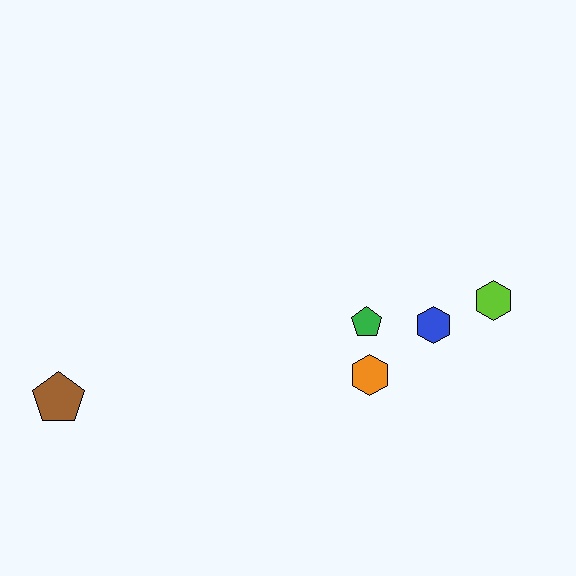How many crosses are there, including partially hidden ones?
There are no crosses.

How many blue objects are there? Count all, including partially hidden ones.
There is 1 blue object.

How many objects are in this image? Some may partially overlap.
There are 5 objects.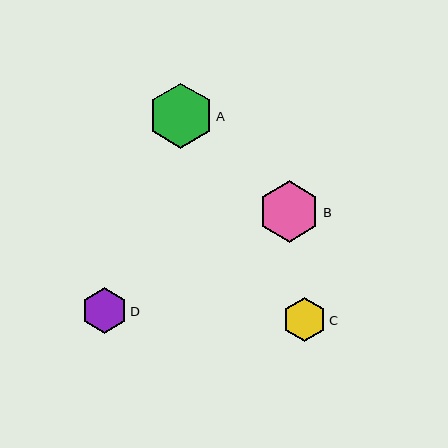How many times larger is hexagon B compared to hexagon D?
Hexagon B is approximately 1.3 times the size of hexagon D.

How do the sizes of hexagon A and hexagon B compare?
Hexagon A and hexagon B are approximately the same size.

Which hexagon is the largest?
Hexagon A is the largest with a size of approximately 65 pixels.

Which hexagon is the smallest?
Hexagon C is the smallest with a size of approximately 43 pixels.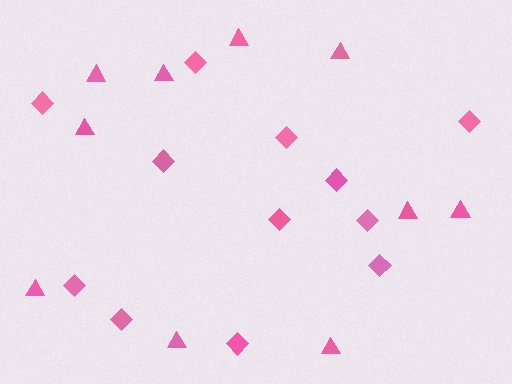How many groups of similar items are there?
There are 2 groups: one group of triangles (10) and one group of diamonds (12).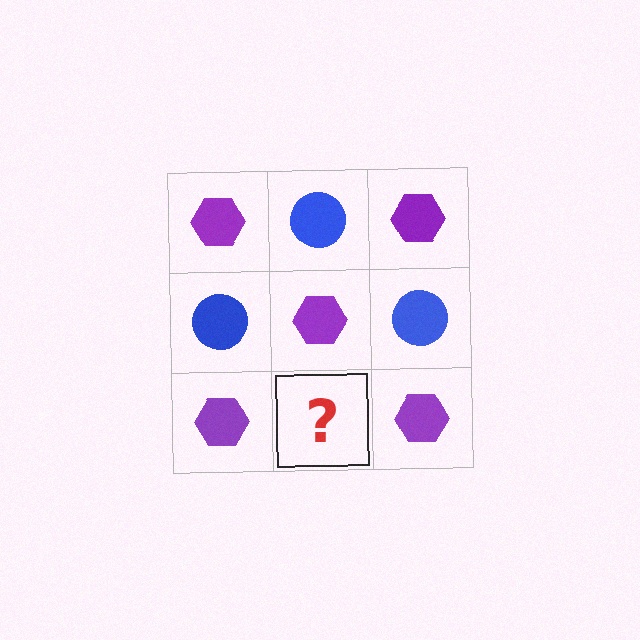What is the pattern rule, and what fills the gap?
The rule is that it alternates purple hexagon and blue circle in a checkerboard pattern. The gap should be filled with a blue circle.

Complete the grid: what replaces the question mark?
The question mark should be replaced with a blue circle.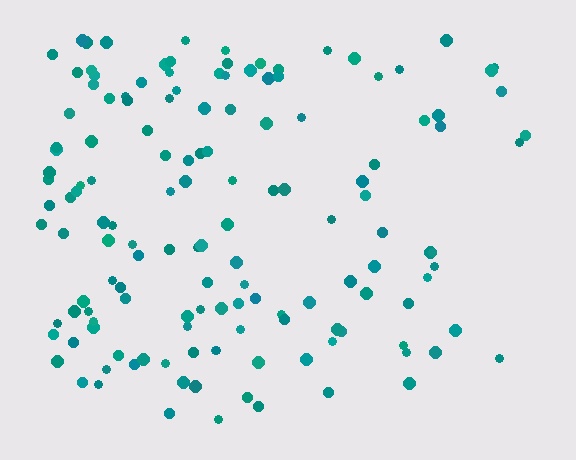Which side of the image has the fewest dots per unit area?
The right.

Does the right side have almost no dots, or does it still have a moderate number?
Still a moderate number, just noticeably fewer than the left.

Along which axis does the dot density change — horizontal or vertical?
Horizontal.